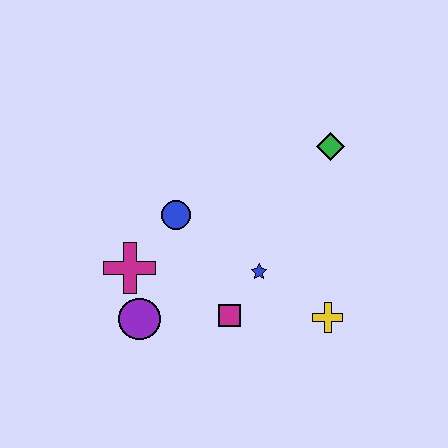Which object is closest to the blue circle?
The magenta cross is closest to the blue circle.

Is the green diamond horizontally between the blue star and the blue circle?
No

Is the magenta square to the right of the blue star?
No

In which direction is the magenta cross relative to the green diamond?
The magenta cross is to the left of the green diamond.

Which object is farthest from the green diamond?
The purple circle is farthest from the green diamond.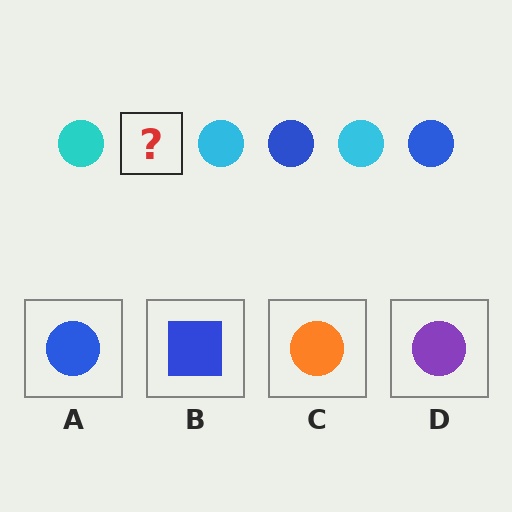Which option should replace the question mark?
Option A.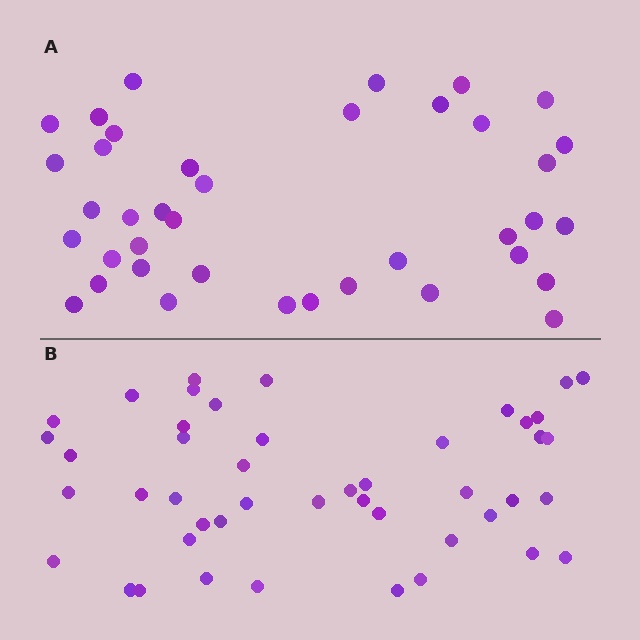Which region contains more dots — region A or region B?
Region B (the bottom region) has more dots.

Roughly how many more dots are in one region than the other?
Region B has roughly 8 or so more dots than region A.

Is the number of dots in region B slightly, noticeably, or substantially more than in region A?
Region B has only slightly more — the two regions are fairly close. The ratio is roughly 1.2 to 1.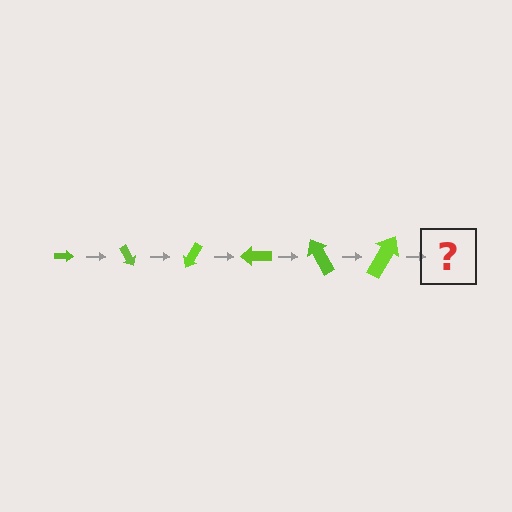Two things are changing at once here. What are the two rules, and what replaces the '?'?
The two rules are that the arrow grows larger each step and it rotates 60 degrees each step. The '?' should be an arrow, larger than the previous one and rotated 360 degrees from the start.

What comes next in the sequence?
The next element should be an arrow, larger than the previous one and rotated 360 degrees from the start.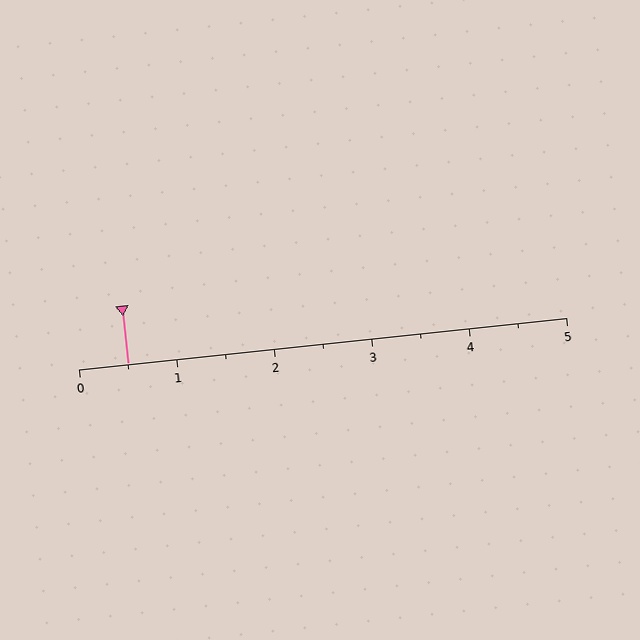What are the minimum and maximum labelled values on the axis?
The axis runs from 0 to 5.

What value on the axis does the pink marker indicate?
The marker indicates approximately 0.5.